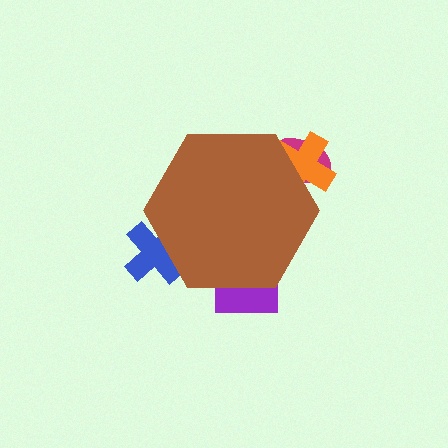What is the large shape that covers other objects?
A brown hexagon.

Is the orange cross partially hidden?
Yes, the orange cross is partially hidden behind the brown hexagon.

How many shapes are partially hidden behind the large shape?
4 shapes are partially hidden.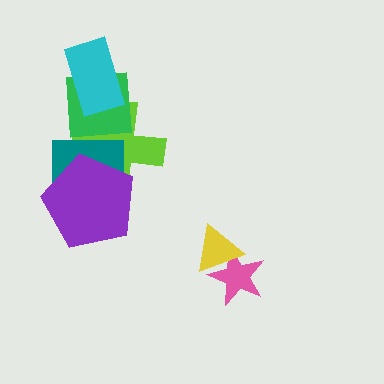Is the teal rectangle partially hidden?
Yes, it is partially covered by another shape.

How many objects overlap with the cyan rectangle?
1 object overlaps with the cyan rectangle.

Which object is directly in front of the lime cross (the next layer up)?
The green square is directly in front of the lime cross.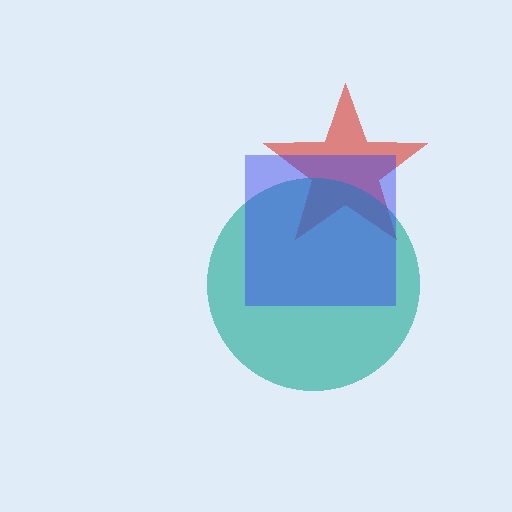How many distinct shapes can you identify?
There are 3 distinct shapes: a red star, a teal circle, a blue square.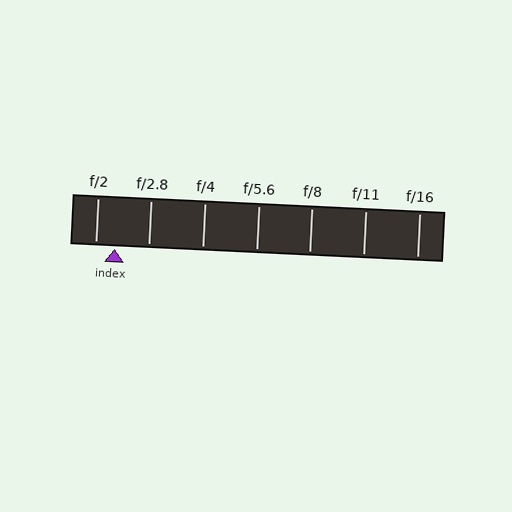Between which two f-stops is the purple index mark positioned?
The index mark is between f/2 and f/2.8.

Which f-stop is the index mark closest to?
The index mark is closest to f/2.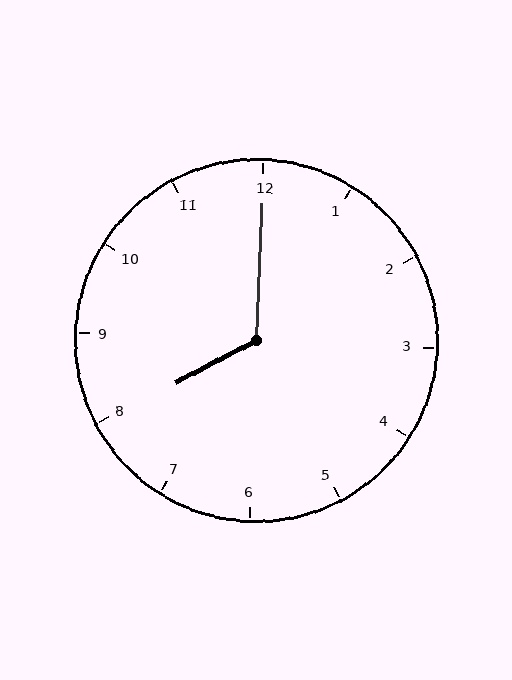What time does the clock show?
8:00.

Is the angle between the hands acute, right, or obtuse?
It is obtuse.